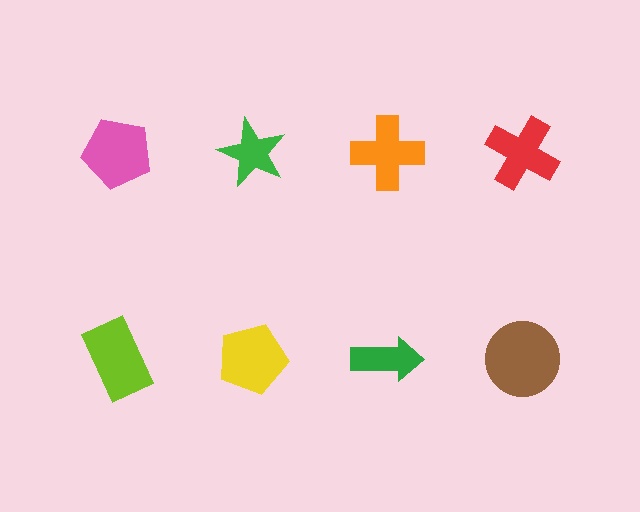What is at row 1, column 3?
An orange cross.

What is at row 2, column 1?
A lime rectangle.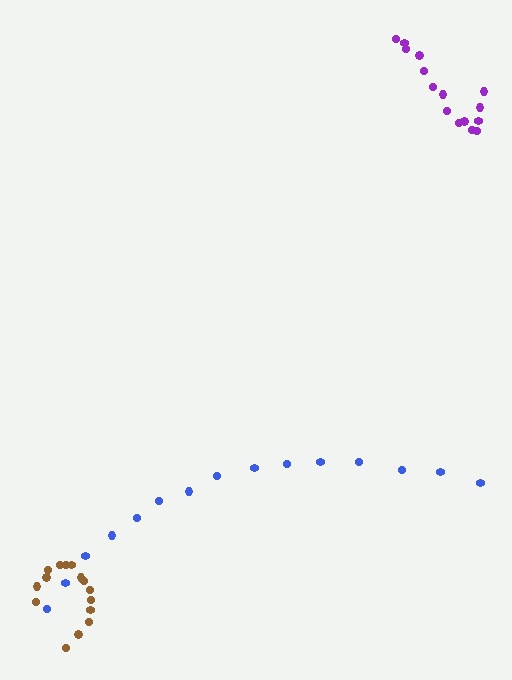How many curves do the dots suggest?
There are 3 distinct paths.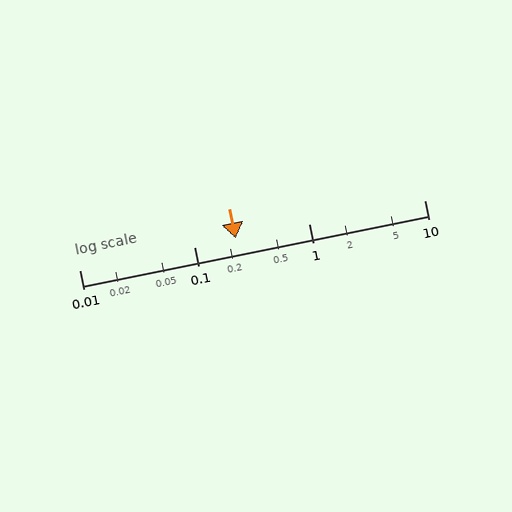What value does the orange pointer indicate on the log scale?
The pointer indicates approximately 0.23.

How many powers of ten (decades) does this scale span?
The scale spans 3 decades, from 0.01 to 10.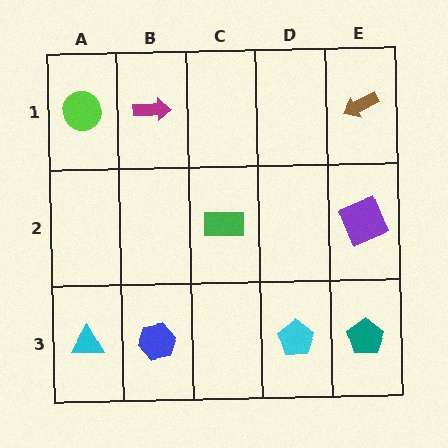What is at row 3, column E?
A teal pentagon.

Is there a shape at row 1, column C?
No, that cell is empty.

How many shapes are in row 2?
2 shapes.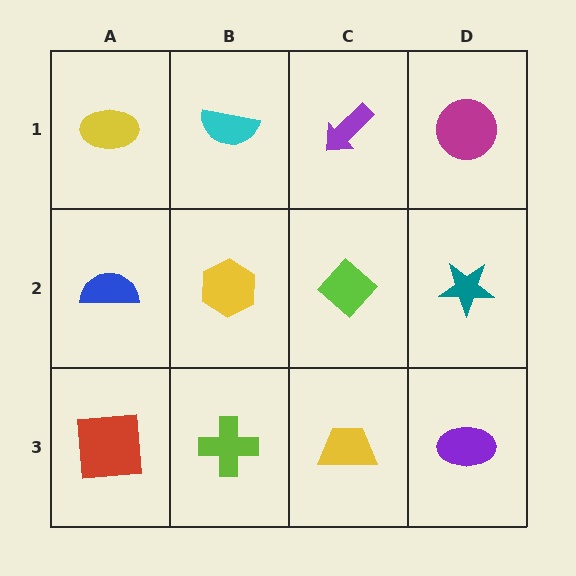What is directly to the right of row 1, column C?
A magenta circle.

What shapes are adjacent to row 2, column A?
A yellow ellipse (row 1, column A), a red square (row 3, column A), a yellow hexagon (row 2, column B).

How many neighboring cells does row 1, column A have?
2.